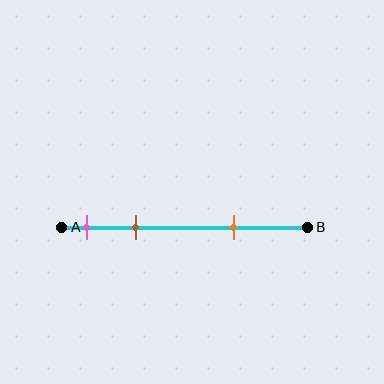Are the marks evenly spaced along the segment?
No, the marks are not evenly spaced.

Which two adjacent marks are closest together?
The pink and brown marks are the closest adjacent pair.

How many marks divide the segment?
There are 3 marks dividing the segment.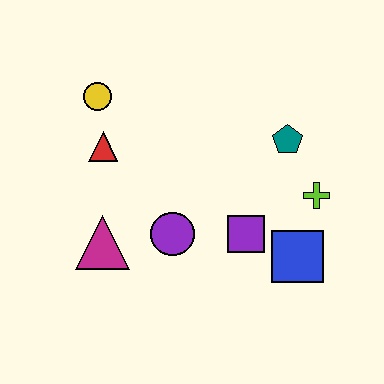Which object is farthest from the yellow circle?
The blue square is farthest from the yellow circle.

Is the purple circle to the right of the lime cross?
No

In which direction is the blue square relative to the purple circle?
The blue square is to the right of the purple circle.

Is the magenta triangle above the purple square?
No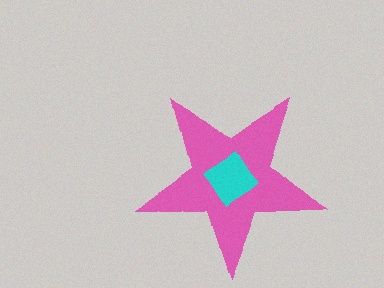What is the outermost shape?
The pink star.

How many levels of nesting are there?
2.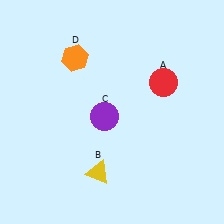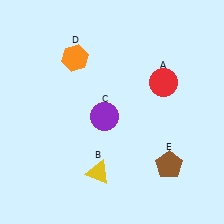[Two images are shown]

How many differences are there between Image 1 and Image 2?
There is 1 difference between the two images.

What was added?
A brown pentagon (E) was added in Image 2.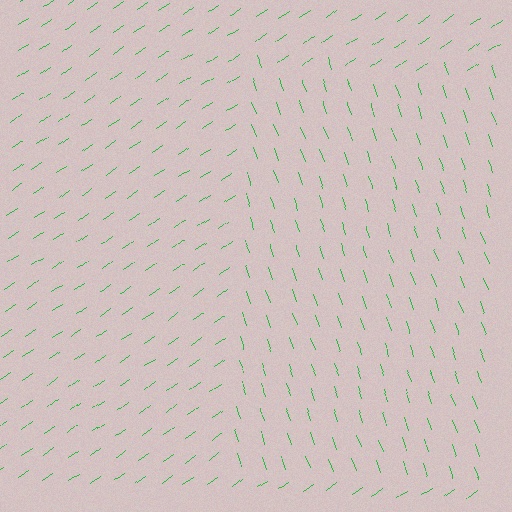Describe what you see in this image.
The image is filled with small green line segments. A rectangle region in the image has lines oriented differently from the surrounding lines, creating a visible texture boundary.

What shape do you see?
I see a rectangle.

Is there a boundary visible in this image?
Yes, there is a texture boundary formed by a change in line orientation.